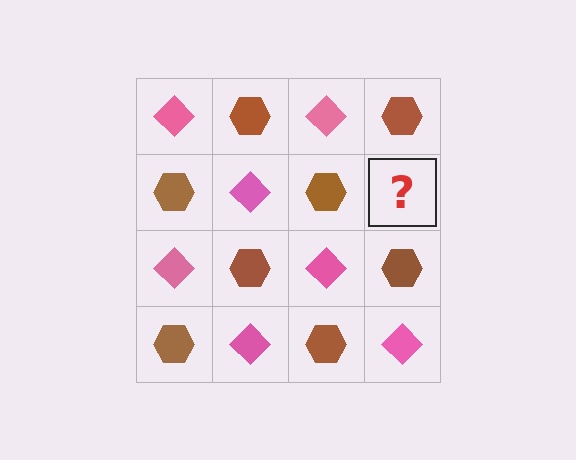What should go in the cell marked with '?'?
The missing cell should contain a pink diamond.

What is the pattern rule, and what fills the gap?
The rule is that it alternates pink diamond and brown hexagon in a checkerboard pattern. The gap should be filled with a pink diamond.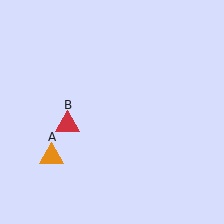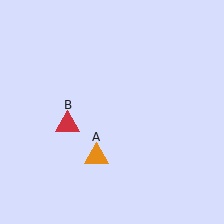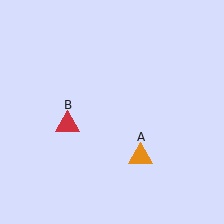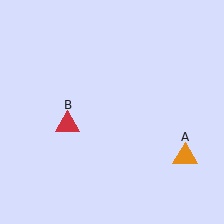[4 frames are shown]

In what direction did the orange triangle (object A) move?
The orange triangle (object A) moved right.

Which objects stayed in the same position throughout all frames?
Red triangle (object B) remained stationary.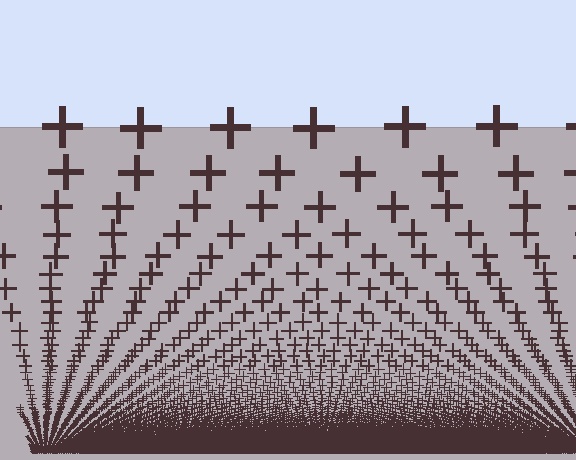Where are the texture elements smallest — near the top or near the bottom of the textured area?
Near the bottom.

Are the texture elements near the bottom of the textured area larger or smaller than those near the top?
Smaller. The gradient is inverted — elements near the bottom are smaller and denser.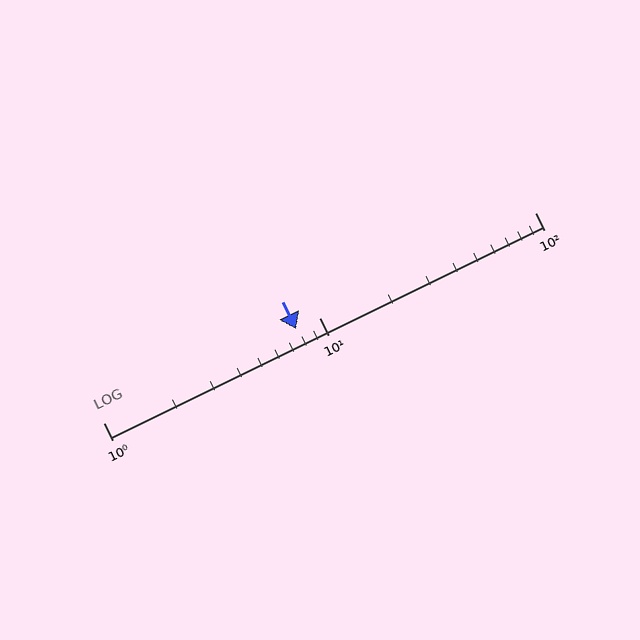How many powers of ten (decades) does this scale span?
The scale spans 2 decades, from 1 to 100.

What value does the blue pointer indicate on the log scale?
The pointer indicates approximately 7.8.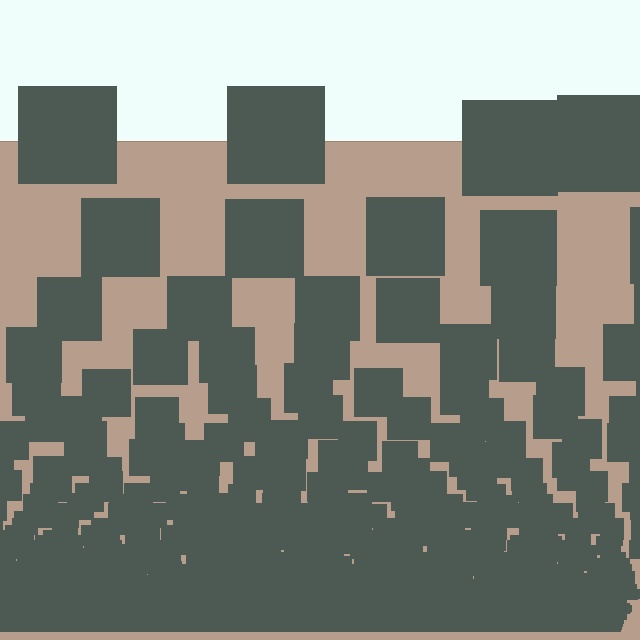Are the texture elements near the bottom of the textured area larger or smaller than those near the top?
Smaller. The gradient is inverted — elements near the bottom are smaller and denser.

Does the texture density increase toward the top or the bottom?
Density increases toward the bottom.